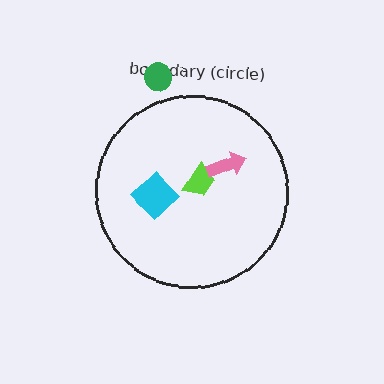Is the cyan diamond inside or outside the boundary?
Inside.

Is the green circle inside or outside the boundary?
Outside.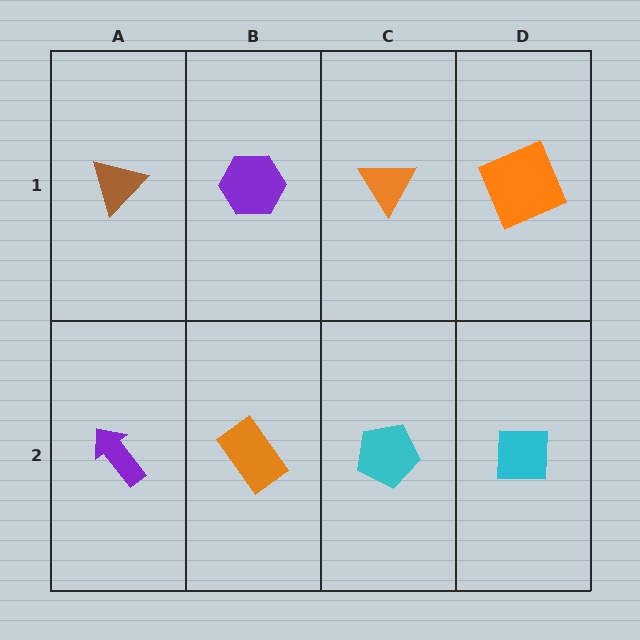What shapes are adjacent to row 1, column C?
A cyan pentagon (row 2, column C), a purple hexagon (row 1, column B), an orange square (row 1, column D).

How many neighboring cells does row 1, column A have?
2.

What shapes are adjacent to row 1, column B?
An orange rectangle (row 2, column B), a brown triangle (row 1, column A), an orange triangle (row 1, column C).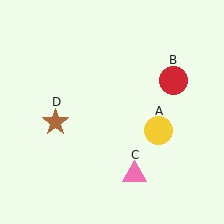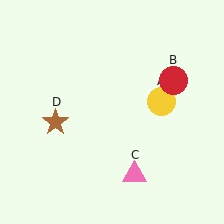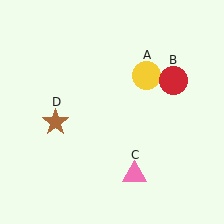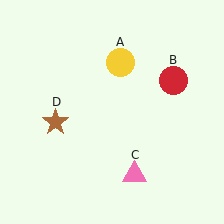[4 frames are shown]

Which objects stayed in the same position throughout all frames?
Red circle (object B) and pink triangle (object C) and brown star (object D) remained stationary.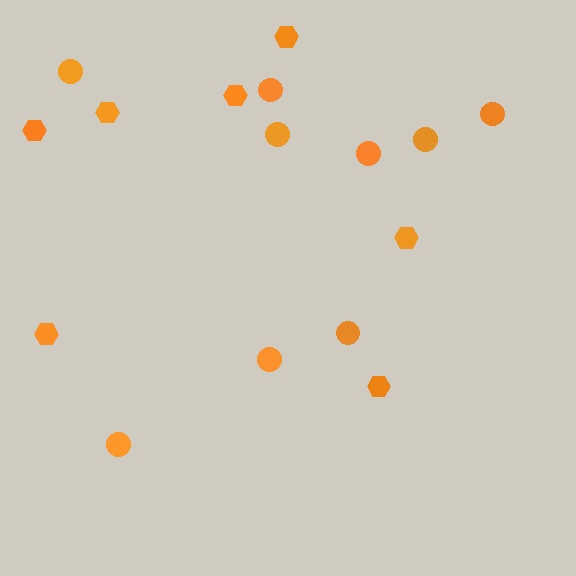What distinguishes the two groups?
There are 2 groups: one group of circles (9) and one group of hexagons (7).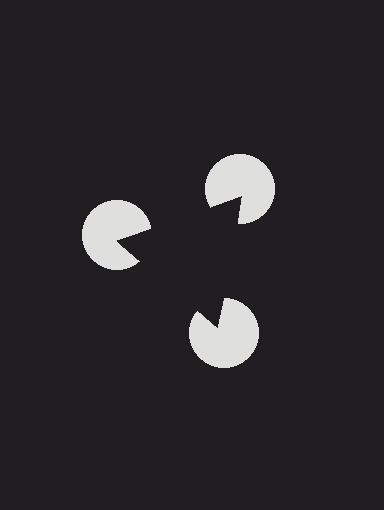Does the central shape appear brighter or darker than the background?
It typically appears slightly darker than the background, even though no actual brightness change is drawn.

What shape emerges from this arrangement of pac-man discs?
An illusory triangle — its edges are inferred from the aligned wedge cuts in the pac-man discs, not physically drawn.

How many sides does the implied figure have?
3 sides.